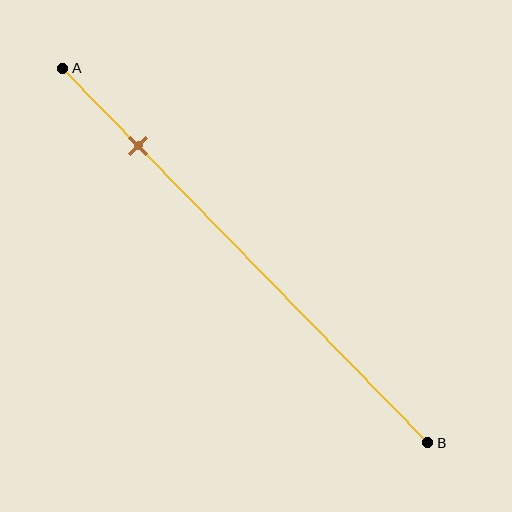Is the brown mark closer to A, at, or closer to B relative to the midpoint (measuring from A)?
The brown mark is closer to point A than the midpoint of segment AB.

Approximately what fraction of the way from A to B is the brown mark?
The brown mark is approximately 20% of the way from A to B.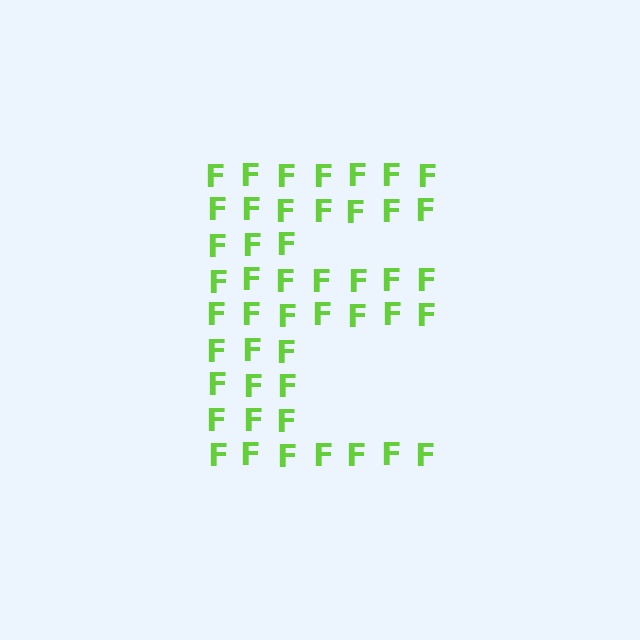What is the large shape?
The large shape is the letter E.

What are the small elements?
The small elements are letter F's.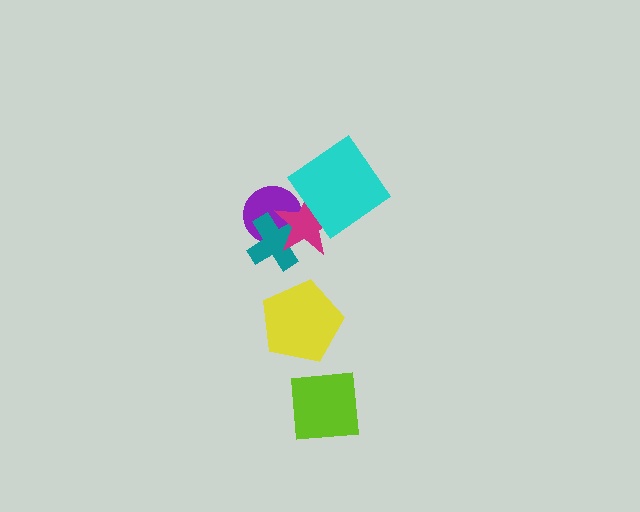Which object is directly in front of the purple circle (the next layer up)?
The teal cross is directly in front of the purple circle.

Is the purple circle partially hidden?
Yes, it is partially covered by another shape.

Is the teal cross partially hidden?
Yes, it is partially covered by another shape.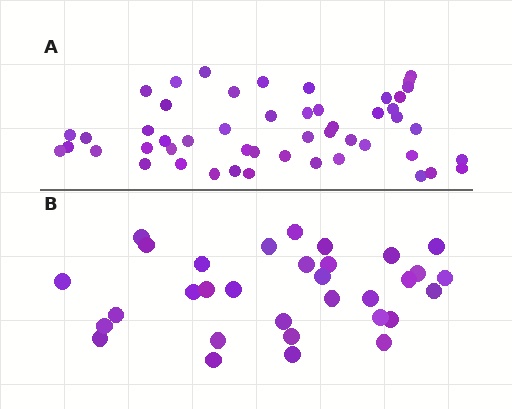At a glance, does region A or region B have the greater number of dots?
Region A (the top region) has more dots.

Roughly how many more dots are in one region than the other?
Region A has approximately 20 more dots than region B.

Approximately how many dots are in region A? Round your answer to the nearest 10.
About 50 dots.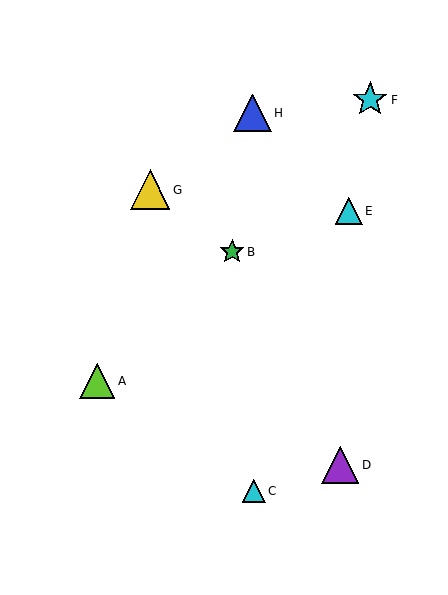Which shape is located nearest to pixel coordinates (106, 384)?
The lime triangle (labeled A) at (97, 381) is nearest to that location.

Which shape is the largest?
The yellow triangle (labeled G) is the largest.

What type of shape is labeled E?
Shape E is a cyan triangle.